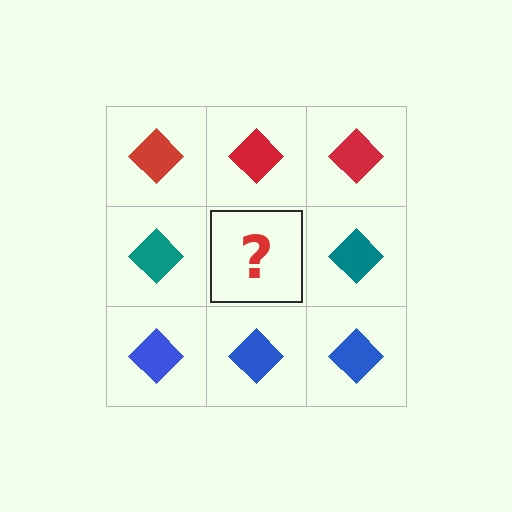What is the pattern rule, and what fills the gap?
The rule is that each row has a consistent color. The gap should be filled with a teal diamond.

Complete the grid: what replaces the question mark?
The question mark should be replaced with a teal diamond.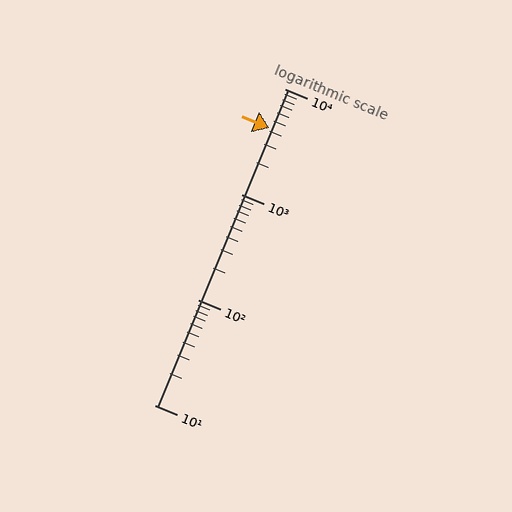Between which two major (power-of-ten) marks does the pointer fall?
The pointer is between 1000 and 10000.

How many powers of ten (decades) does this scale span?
The scale spans 3 decades, from 10 to 10000.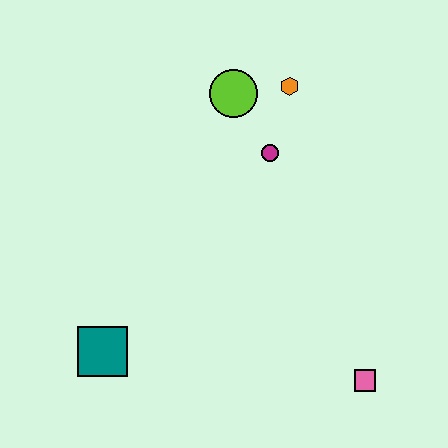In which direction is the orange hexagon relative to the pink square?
The orange hexagon is above the pink square.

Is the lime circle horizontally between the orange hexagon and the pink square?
No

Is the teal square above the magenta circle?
No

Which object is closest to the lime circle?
The orange hexagon is closest to the lime circle.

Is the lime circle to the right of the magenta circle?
No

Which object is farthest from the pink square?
The lime circle is farthest from the pink square.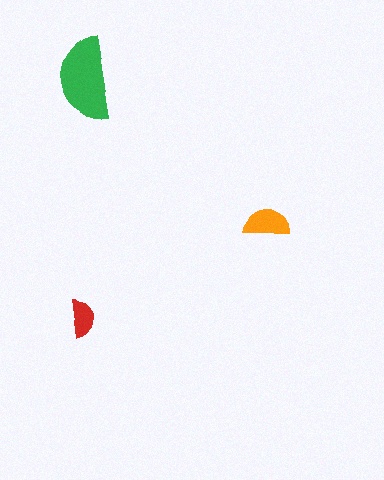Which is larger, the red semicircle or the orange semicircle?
The orange one.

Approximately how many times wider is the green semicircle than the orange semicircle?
About 2 times wider.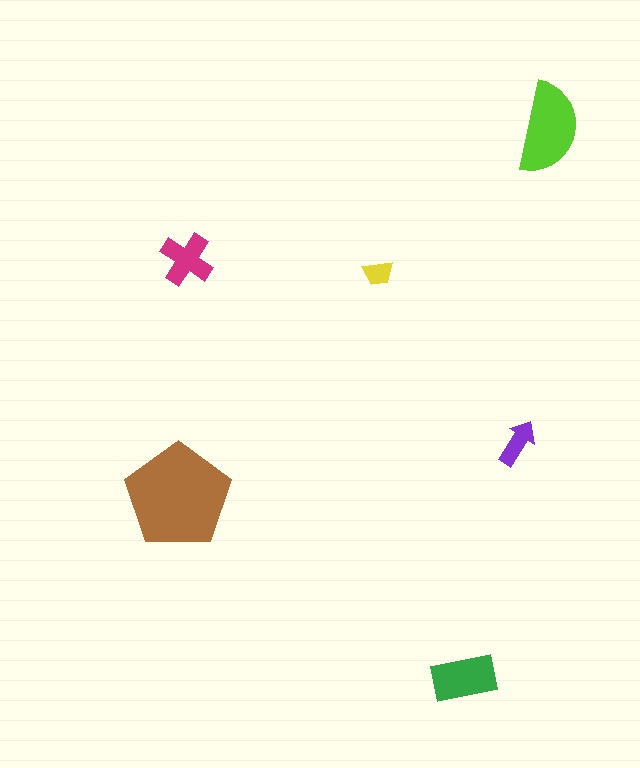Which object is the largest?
The brown pentagon.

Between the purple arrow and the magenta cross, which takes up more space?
The magenta cross.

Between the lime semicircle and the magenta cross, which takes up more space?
The lime semicircle.